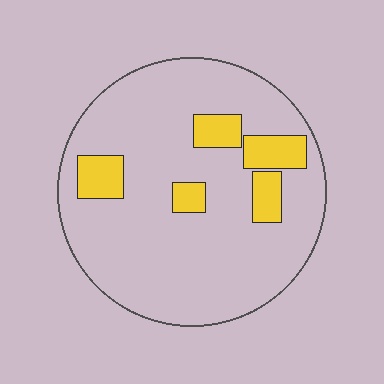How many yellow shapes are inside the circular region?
5.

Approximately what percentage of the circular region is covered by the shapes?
Approximately 15%.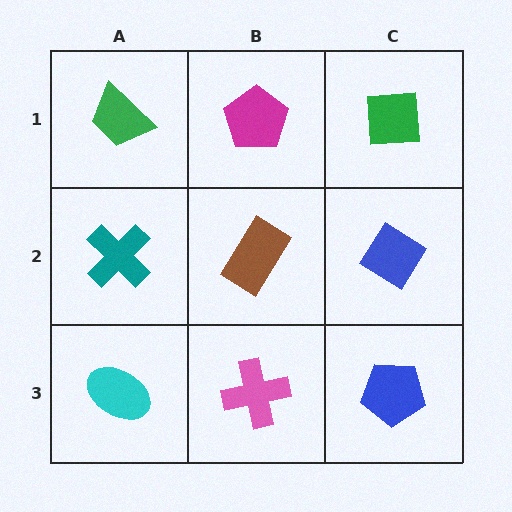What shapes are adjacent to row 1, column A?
A teal cross (row 2, column A), a magenta pentagon (row 1, column B).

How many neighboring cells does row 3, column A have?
2.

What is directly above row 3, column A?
A teal cross.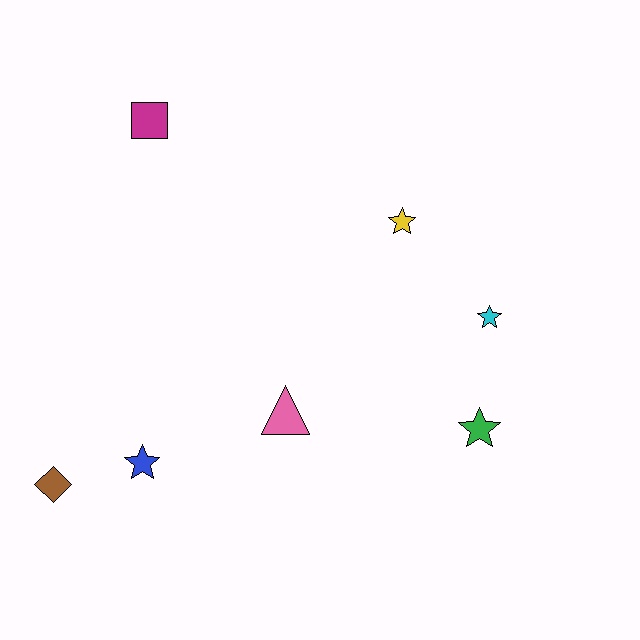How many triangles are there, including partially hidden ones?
There is 1 triangle.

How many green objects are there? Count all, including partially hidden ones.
There is 1 green object.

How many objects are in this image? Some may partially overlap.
There are 7 objects.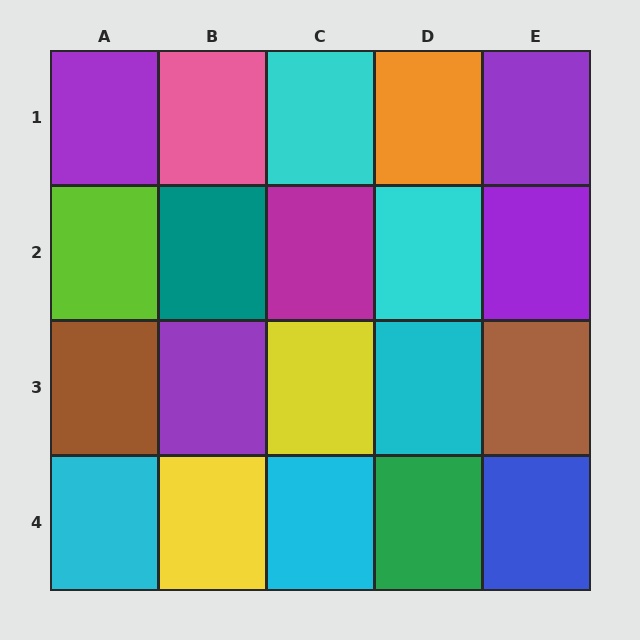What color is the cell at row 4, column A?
Cyan.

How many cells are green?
1 cell is green.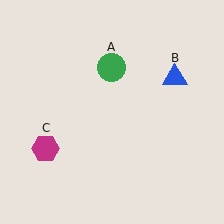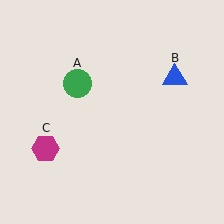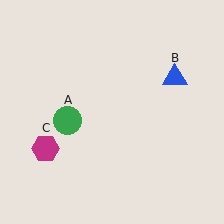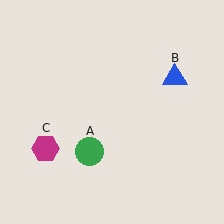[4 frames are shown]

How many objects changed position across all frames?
1 object changed position: green circle (object A).